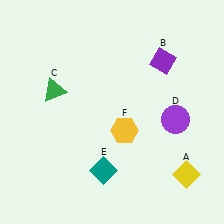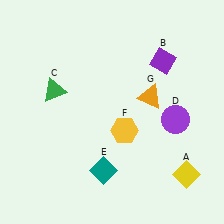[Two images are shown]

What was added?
An orange triangle (G) was added in Image 2.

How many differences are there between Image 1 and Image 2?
There is 1 difference between the two images.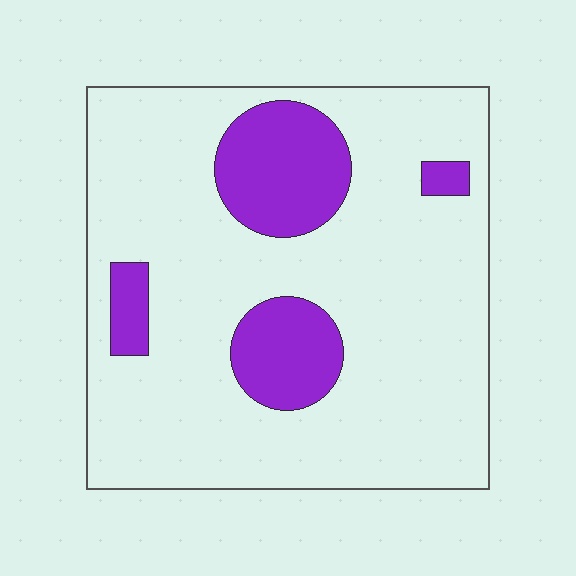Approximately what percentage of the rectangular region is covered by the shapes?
Approximately 20%.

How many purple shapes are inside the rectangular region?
4.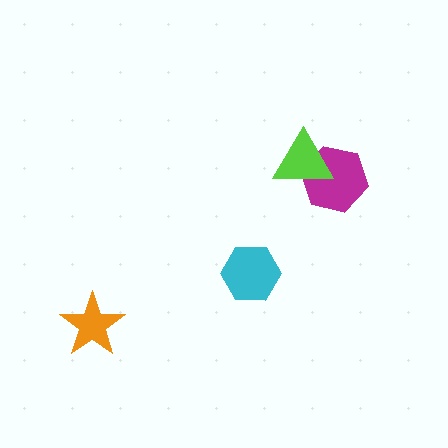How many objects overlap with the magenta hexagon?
1 object overlaps with the magenta hexagon.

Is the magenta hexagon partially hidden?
Yes, it is partially covered by another shape.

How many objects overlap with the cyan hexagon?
0 objects overlap with the cyan hexagon.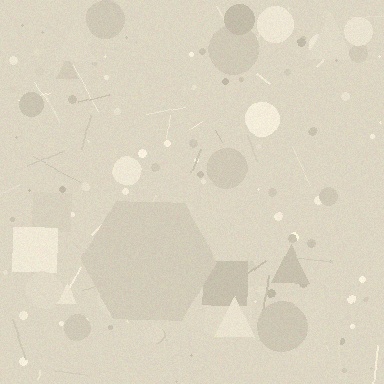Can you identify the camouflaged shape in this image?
The camouflaged shape is a hexagon.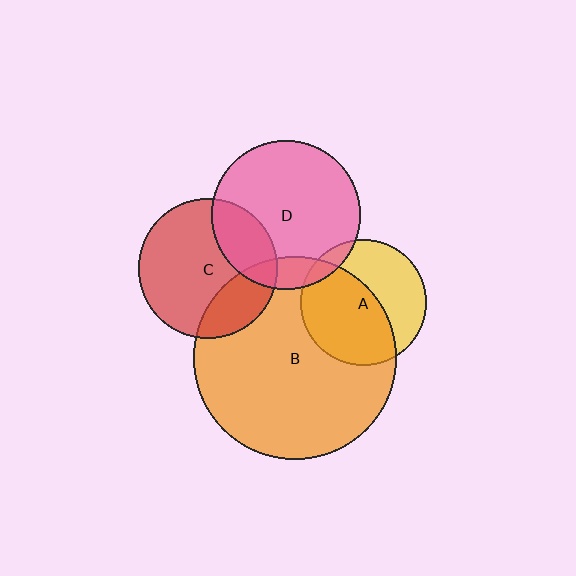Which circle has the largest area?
Circle B (orange).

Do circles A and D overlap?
Yes.